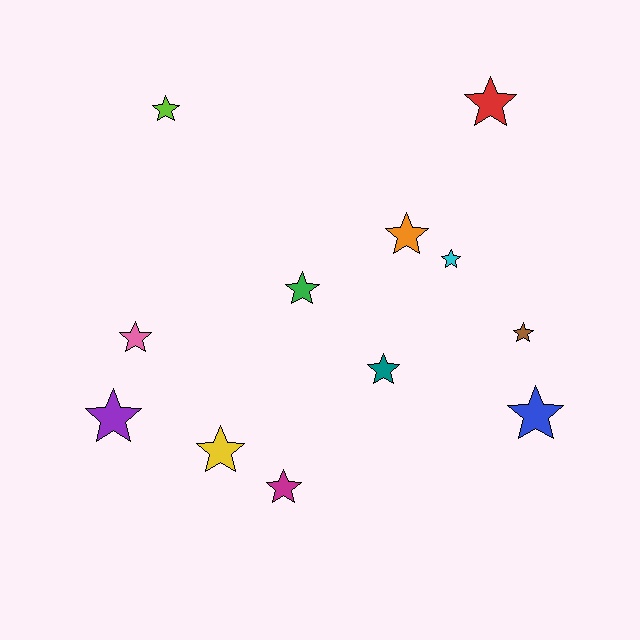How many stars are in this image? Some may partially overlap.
There are 12 stars.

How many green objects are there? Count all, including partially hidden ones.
There is 1 green object.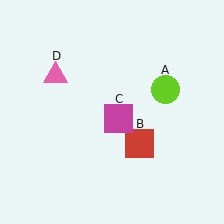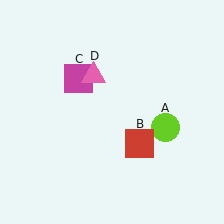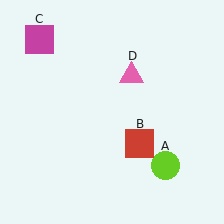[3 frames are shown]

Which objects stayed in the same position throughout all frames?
Red square (object B) remained stationary.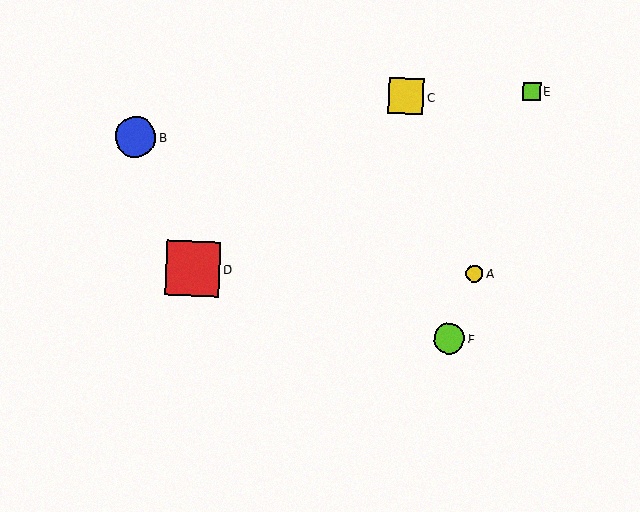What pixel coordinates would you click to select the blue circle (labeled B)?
Click at (136, 137) to select the blue circle B.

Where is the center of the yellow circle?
The center of the yellow circle is at (474, 274).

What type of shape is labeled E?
Shape E is a lime square.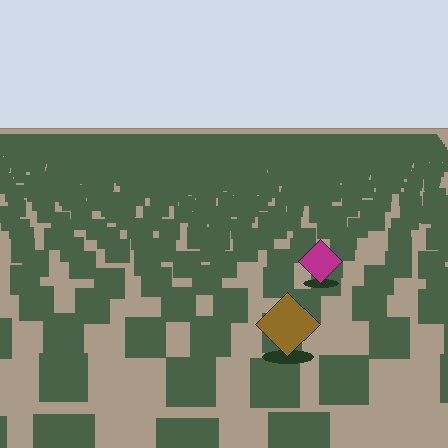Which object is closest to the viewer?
The brown diamond is closest. The texture marks near it are larger and more spread out.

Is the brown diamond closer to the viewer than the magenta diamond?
Yes. The brown diamond is closer — you can tell from the texture gradient: the ground texture is coarser near it.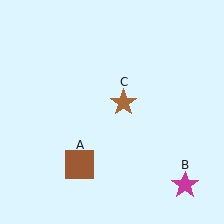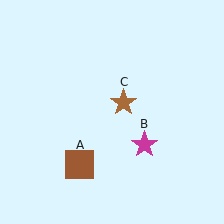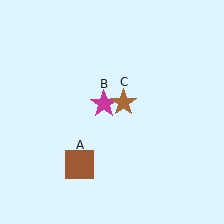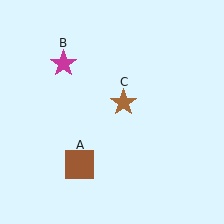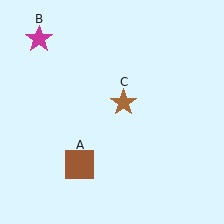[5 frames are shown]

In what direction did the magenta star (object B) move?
The magenta star (object B) moved up and to the left.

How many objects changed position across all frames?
1 object changed position: magenta star (object B).